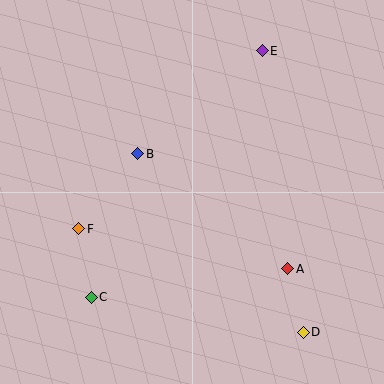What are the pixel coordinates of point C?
Point C is at (91, 297).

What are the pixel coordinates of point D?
Point D is at (303, 332).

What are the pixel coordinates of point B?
Point B is at (138, 154).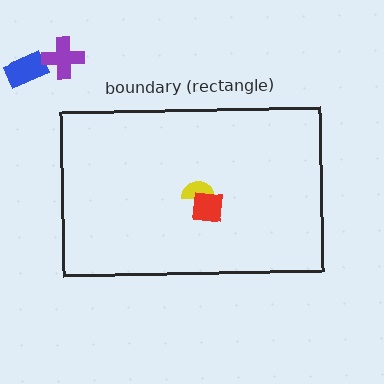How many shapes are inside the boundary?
2 inside, 2 outside.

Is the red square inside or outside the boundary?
Inside.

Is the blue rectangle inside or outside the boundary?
Outside.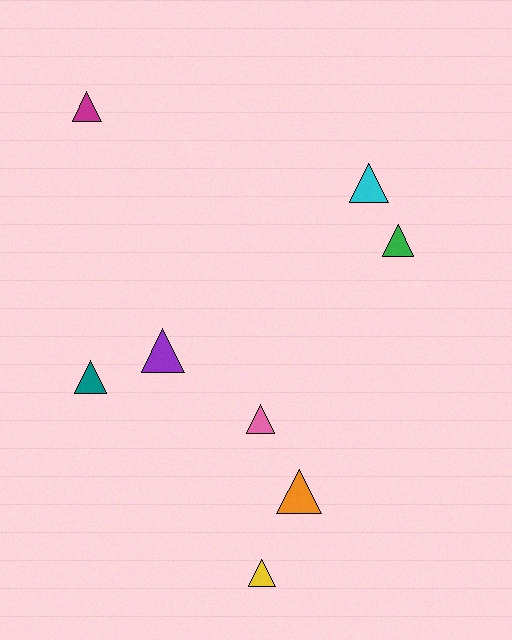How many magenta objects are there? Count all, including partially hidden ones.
There is 1 magenta object.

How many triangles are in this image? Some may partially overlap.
There are 8 triangles.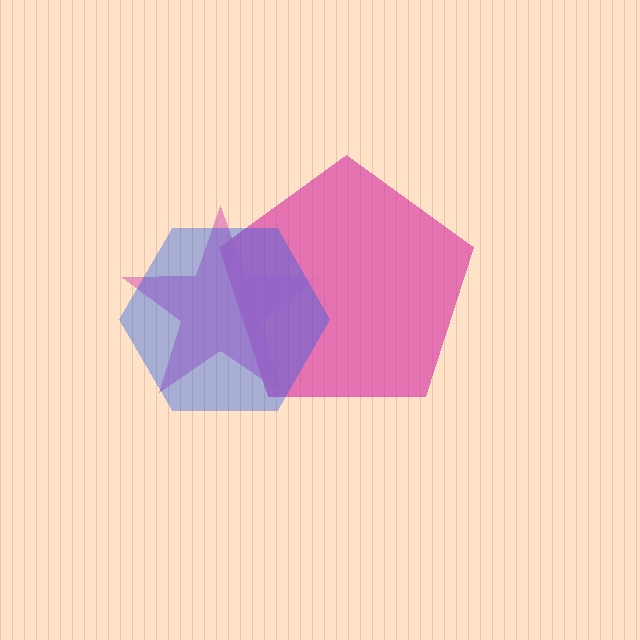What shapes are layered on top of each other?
The layered shapes are: a magenta pentagon, a pink star, a blue hexagon.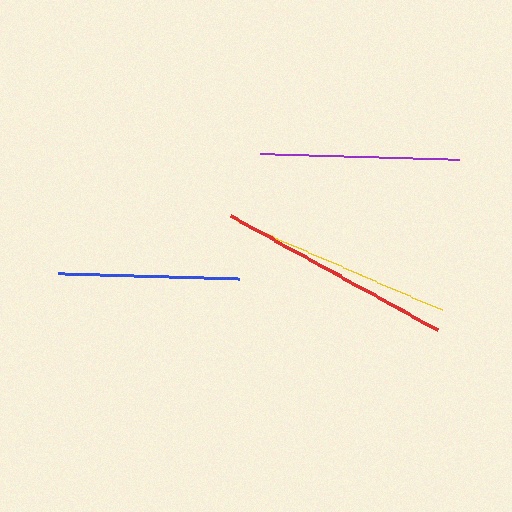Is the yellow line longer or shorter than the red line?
The red line is longer than the yellow line.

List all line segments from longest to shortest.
From longest to shortest: red, yellow, purple, blue.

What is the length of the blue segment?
The blue segment is approximately 181 pixels long.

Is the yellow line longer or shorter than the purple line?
The yellow line is longer than the purple line.